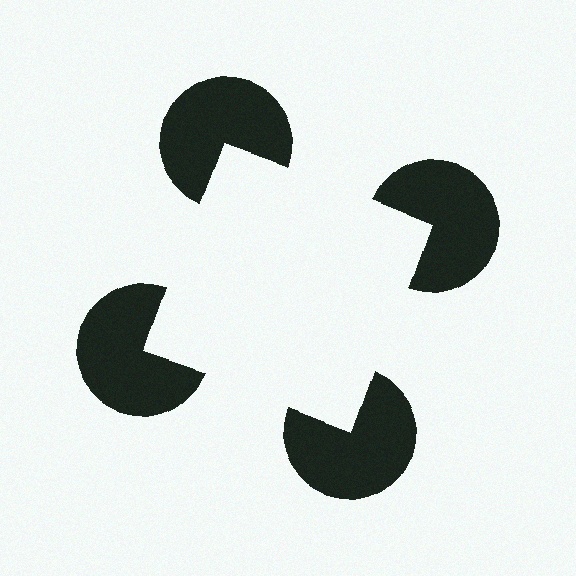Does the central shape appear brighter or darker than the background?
It typically appears slightly brighter than the background, even though no actual brightness change is drawn.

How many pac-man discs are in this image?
There are 4 — one at each vertex of the illusory square.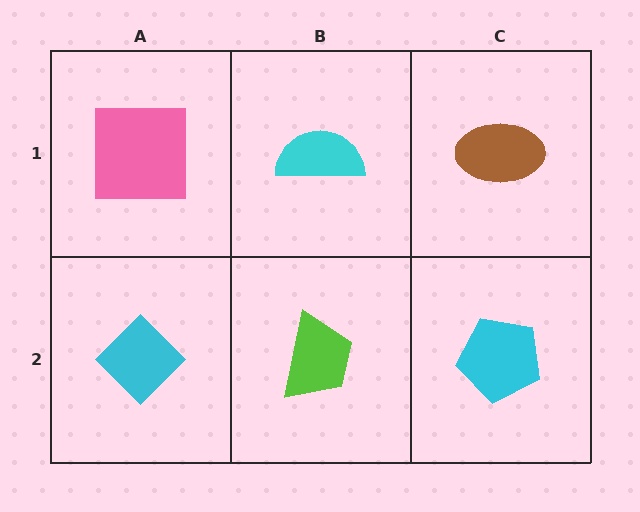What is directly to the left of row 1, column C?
A cyan semicircle.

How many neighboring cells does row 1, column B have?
3.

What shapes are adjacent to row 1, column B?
A lime trapezoid (row 2, column B), a pink square (row 1, column A), a brown ellipse (row 1, column C).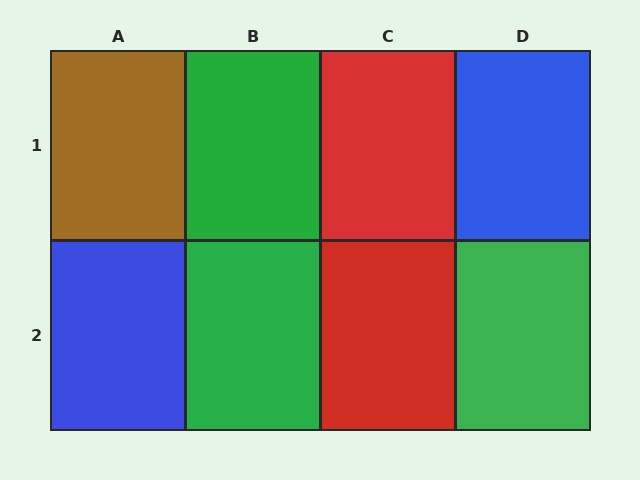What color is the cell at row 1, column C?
Red.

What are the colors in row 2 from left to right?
Blue, green, red, green.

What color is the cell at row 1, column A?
Brown.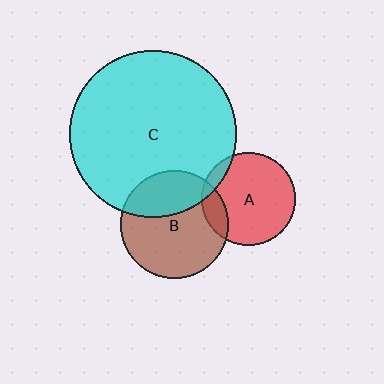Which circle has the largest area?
Circle C (cyan).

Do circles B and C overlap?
Yes.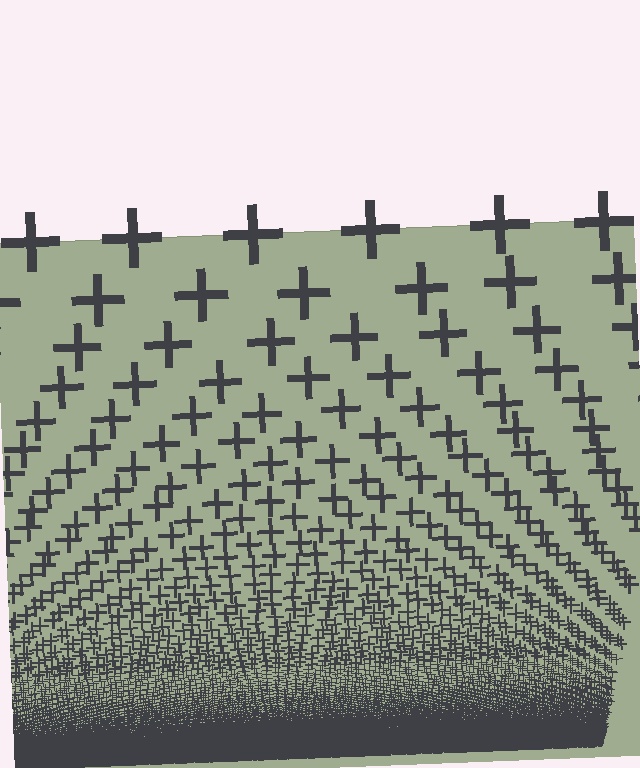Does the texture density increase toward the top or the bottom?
Density increases toward the bottom.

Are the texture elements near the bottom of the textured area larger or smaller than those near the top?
Smaller. The gradient is inverted — elements near the bottom are smaller and denser.